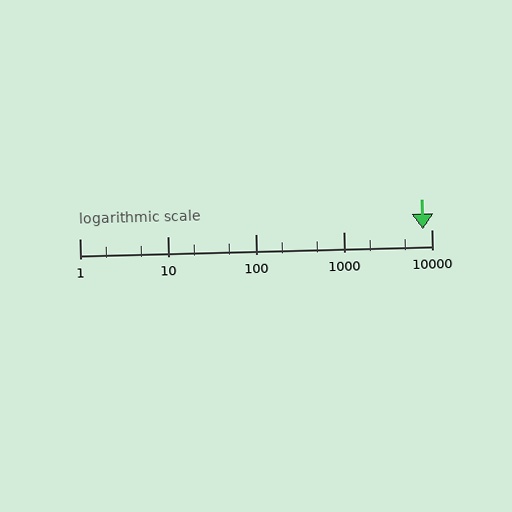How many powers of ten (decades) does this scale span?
The scale spans 4 decades, from 1 to 10000.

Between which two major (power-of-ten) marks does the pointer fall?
The pointer is between 1000 and 10000.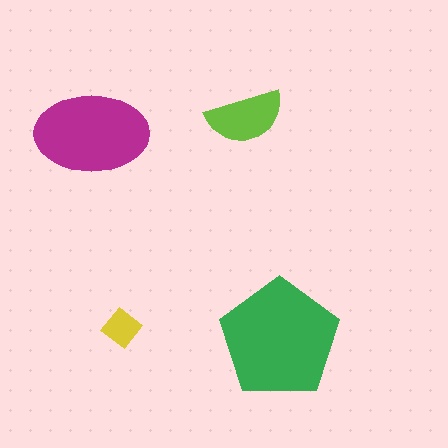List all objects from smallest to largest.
The yellow diamond, the lime semicircle, the magenta ellipse, the green pentagon.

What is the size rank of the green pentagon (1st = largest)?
1st.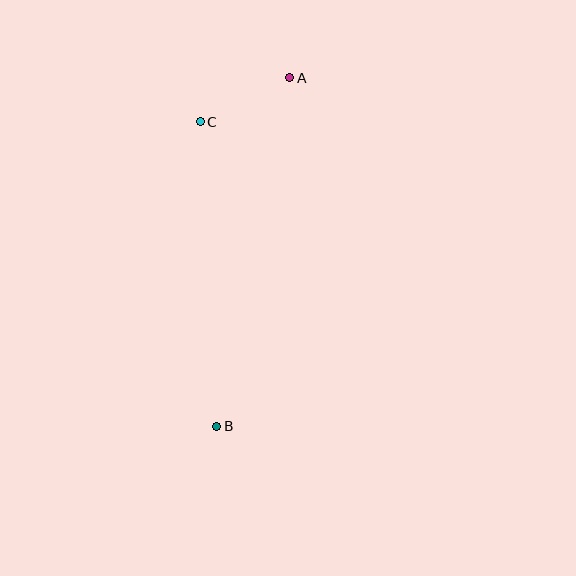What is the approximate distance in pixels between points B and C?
The distance between B and C is approximately 305 pixels.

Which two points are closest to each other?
Points A and C are closest to each other.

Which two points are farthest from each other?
Points A and B are farthest from each other.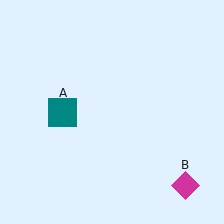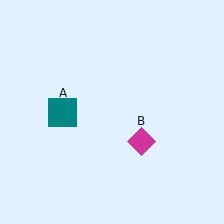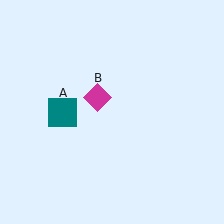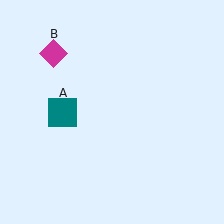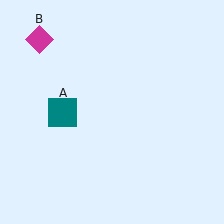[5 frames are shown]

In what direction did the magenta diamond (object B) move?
The magenta diamond (object B) moved up and to the left.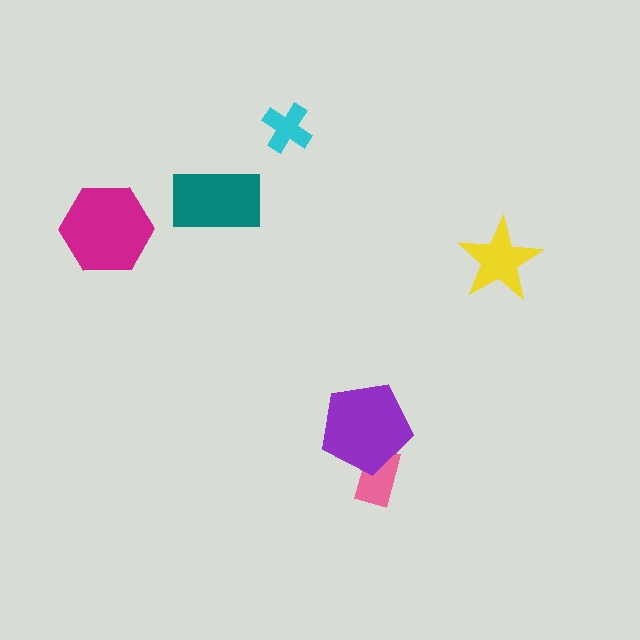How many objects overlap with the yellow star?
0 objects overlap with the yellow star.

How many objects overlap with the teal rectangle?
0 objects overlap with the teal rectangle.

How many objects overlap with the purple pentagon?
1 object overlaps with the purple pentagon.